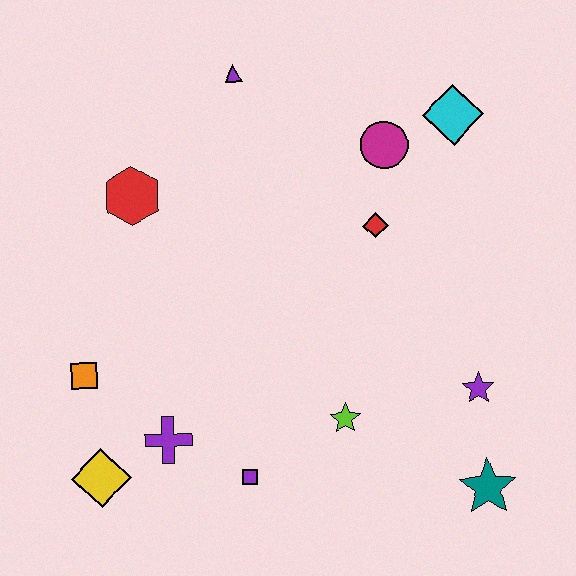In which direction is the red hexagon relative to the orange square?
The red hexagon is above the orange square.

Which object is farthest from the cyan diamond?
The yellow diamond is farthest from the cyan diamond.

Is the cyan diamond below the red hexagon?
No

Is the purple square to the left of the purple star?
Yes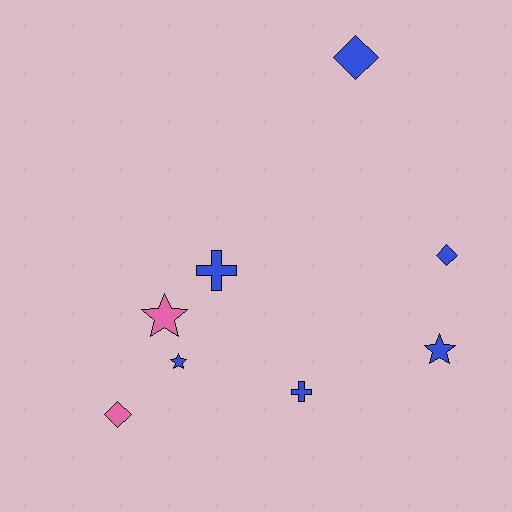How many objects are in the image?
There are 8 objects.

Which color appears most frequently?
Blue, with 6 objects.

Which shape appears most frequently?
Diamond, with 3 objects.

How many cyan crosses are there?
There are no cyan crosses.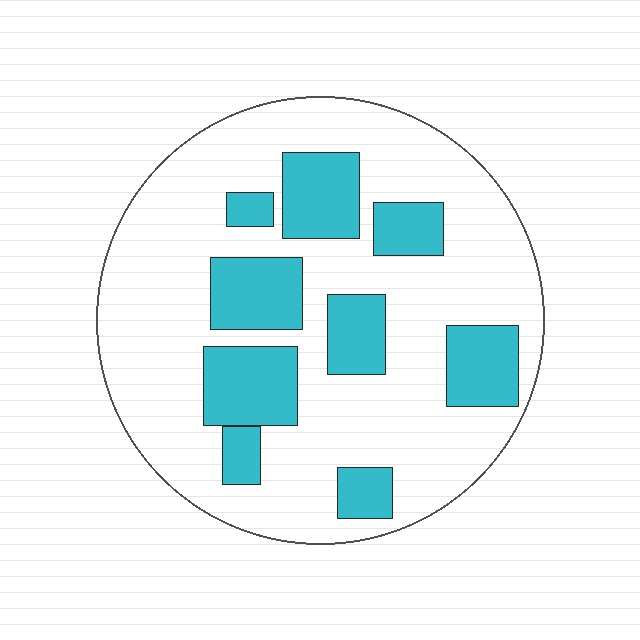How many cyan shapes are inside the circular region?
9.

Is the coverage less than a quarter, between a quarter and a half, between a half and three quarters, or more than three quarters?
Between a quarter and a half.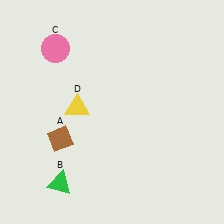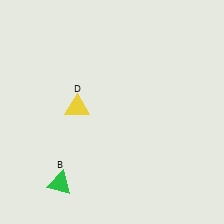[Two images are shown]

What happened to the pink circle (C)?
The pink circle (C) was removed in Image 2. It was in the top-left area of Image 1.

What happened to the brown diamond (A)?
The brown diamond (A) was removed in Image 2. It was in the bottom-left area of Image 1.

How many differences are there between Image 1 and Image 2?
There are 2 differences between the two images.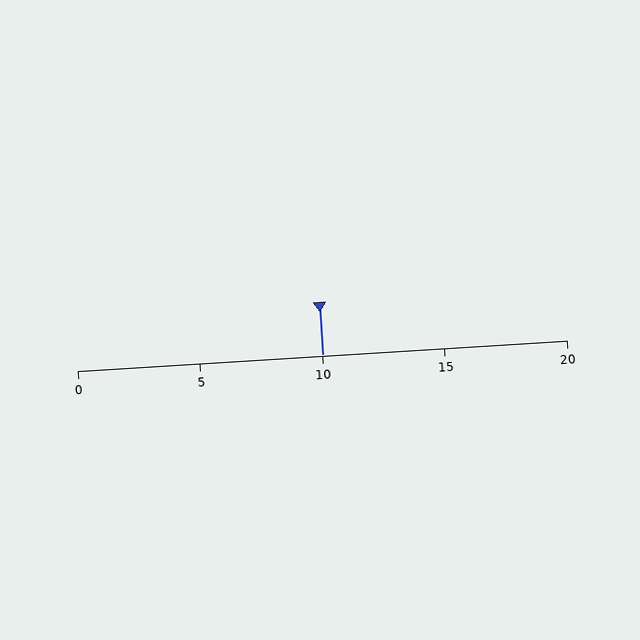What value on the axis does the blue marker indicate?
The marker indicates approximately 10.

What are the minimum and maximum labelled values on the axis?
The axis runs from 0 to 20.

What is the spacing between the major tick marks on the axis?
The major ticks are spaced 5 apart.